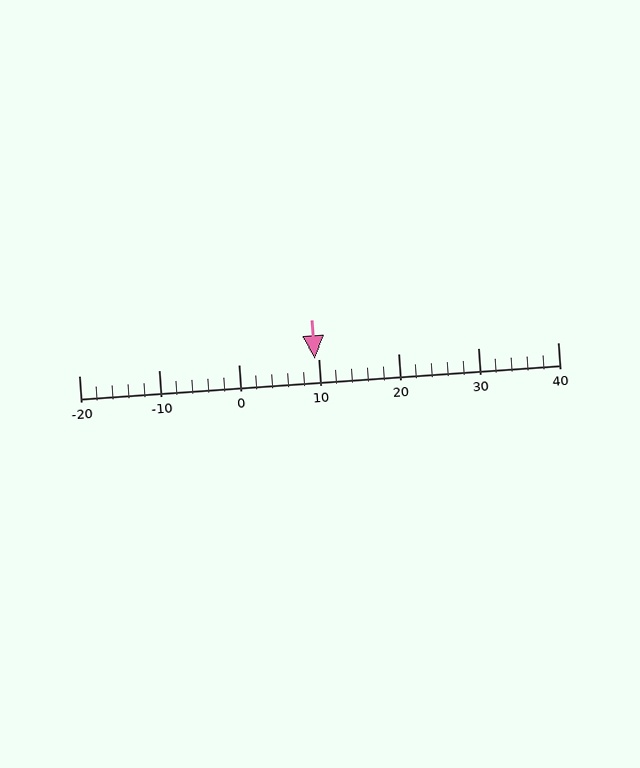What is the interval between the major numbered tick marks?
The major tick marks are spaced 10 units apart.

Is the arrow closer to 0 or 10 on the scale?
The arrow is closer to 10.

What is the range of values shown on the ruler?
The ruler shows values from -20 to 40.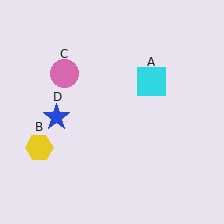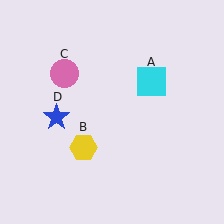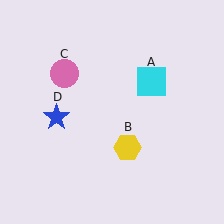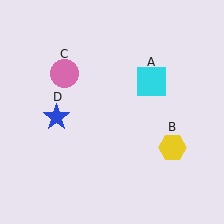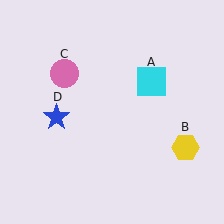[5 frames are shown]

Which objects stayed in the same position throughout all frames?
Cyan square (object A) and pink circle (object C) and blue star (object D) remained stationary.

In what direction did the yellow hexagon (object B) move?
The yellow hexagon (object B) moved right.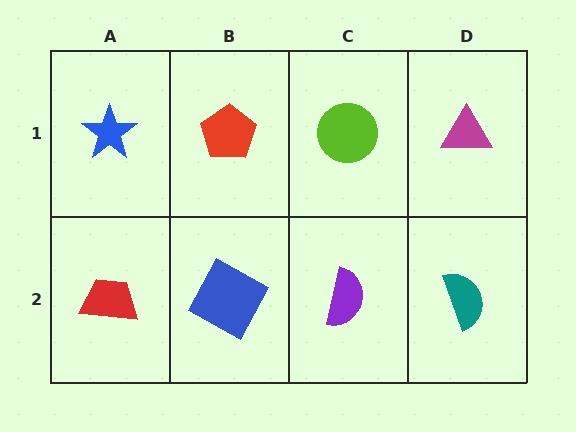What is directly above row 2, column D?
A magenta triangle.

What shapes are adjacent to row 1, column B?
A blue square (row 2, column B), a blue star (row 1, column A), a lime circle (row 1, column C).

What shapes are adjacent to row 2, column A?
A blue star (row 1, column A), a blue square (row 2, column B).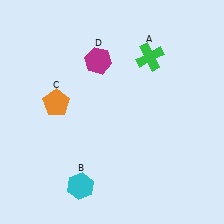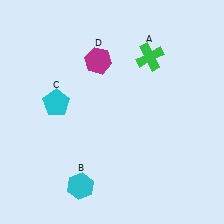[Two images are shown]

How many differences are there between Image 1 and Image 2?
There is 1 difference between the two images.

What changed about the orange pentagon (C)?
In Image 1, C is orange. In Image 2, it changed to cyan.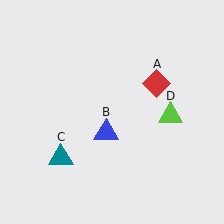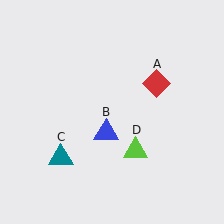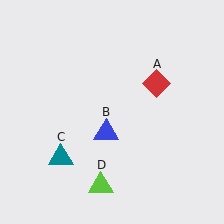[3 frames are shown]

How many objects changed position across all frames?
1 object changed position: lime triangle (object D).